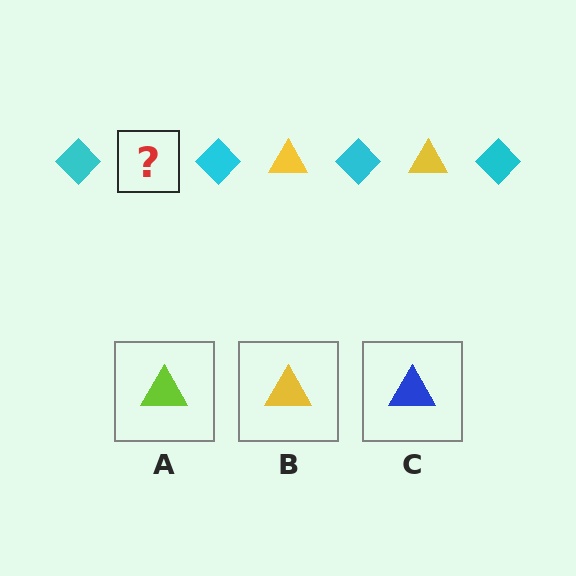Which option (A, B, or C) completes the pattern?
B.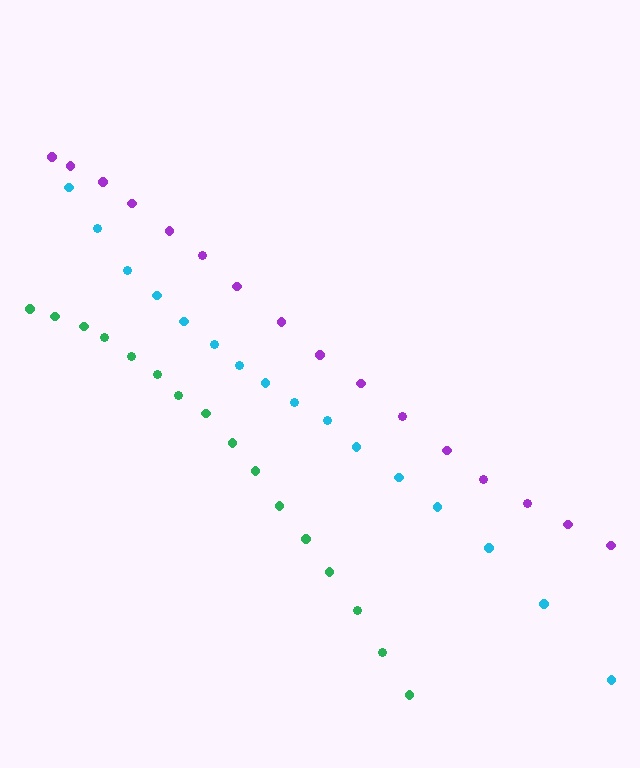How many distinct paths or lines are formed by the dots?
There are 3 distinct paths.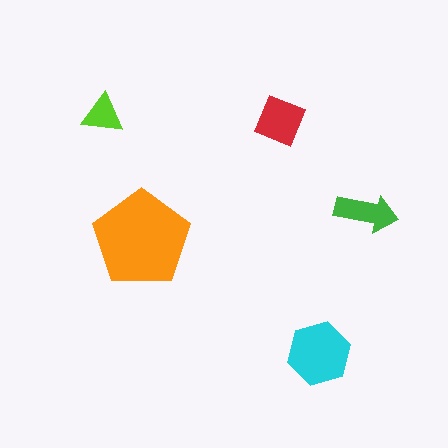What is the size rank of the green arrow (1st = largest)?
4th.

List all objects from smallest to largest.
The lime triangle, the green arrow, the red diamond, the cyan hexagon, the orange pentagon.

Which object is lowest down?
The cyan hexagon is bottommost.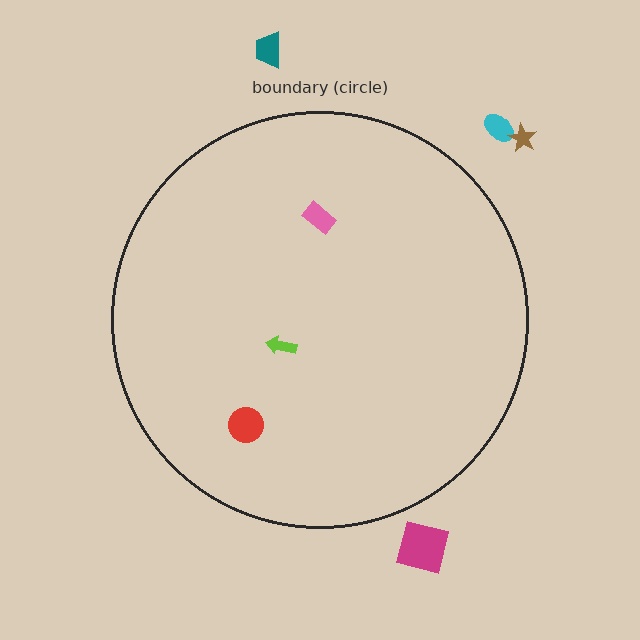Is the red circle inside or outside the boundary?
Inside.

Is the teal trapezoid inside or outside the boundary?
Outside.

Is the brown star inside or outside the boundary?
Outside.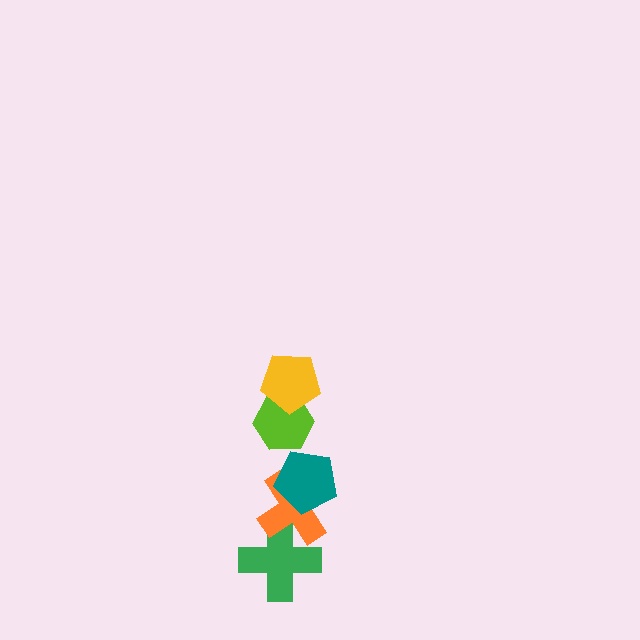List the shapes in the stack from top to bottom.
From top to bottom: the yellow pentagon, the lime hexagon, the teal pentagon, the orange cross, the green cross.